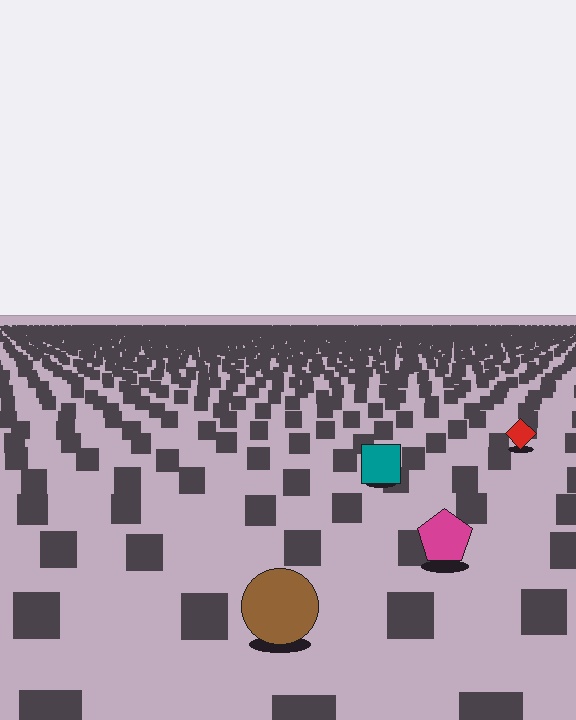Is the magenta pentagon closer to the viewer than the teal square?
Yes. The magenta pentagon is closer — you can tell from the texture gradient: the ground texture is coarser near it.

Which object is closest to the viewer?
The brown circle is closest. The texture marks near it are larger and more spread out.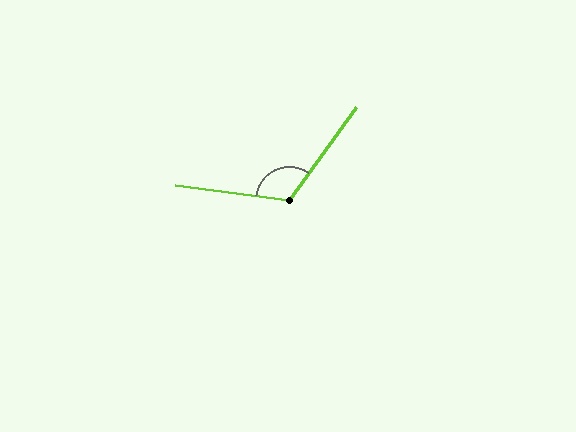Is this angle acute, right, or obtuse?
It is obtuse.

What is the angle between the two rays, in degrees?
Approximately 118 degrees.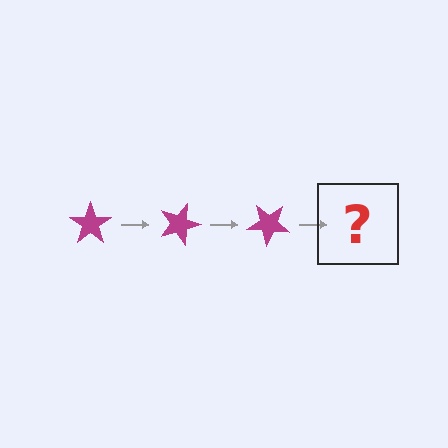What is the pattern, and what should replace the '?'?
The pattern is that the star rotates 20 degrees each step. The '?' should be a magenta star rotated 60 degrees.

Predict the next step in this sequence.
The next step is a magenta star rotated 60 degrees.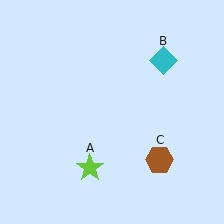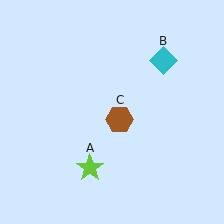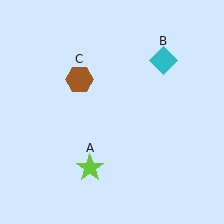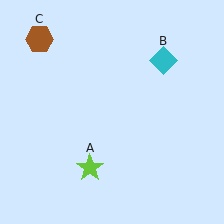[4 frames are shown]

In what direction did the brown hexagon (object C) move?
The brown hexagon (object C) moved up and to the left.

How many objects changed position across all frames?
1 object changed position: brown hexagon (object C).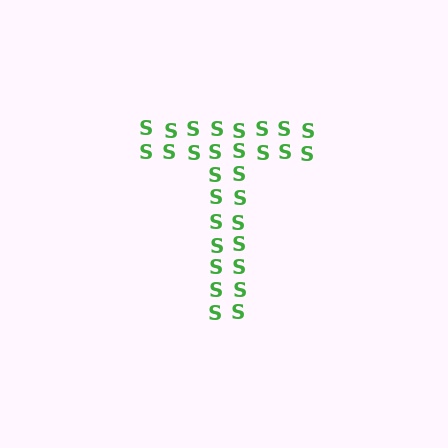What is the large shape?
The large shape is the letter T.